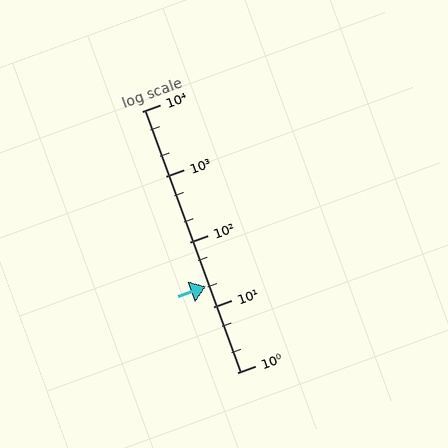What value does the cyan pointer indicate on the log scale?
The pointer indicates approximately 21.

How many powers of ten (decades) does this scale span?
The scale spans 4 decades, from 1 to 10000.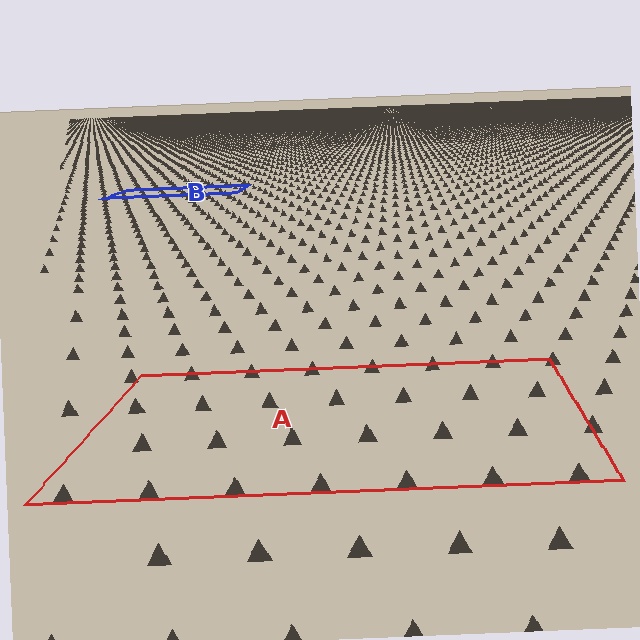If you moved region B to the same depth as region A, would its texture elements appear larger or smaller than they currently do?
They would appear larger. At a closer depth, the same texture elements are projected at a bigger on-screen size.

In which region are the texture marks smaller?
The texture marks are smaller in region B, because it is farther away.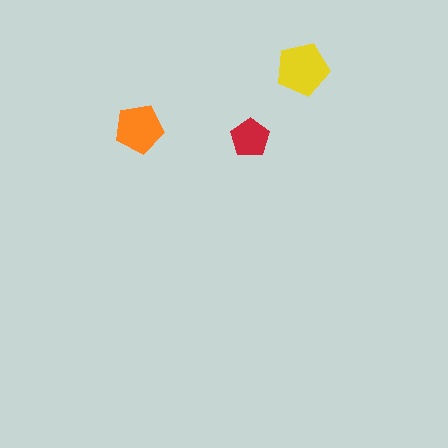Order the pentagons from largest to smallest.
the yellow one, the orange one, the red one.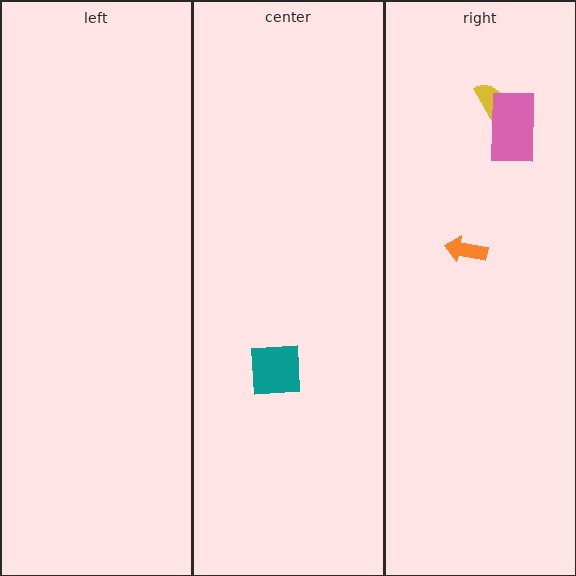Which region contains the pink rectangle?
The right region.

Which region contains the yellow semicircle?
The right region.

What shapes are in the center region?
The teal square.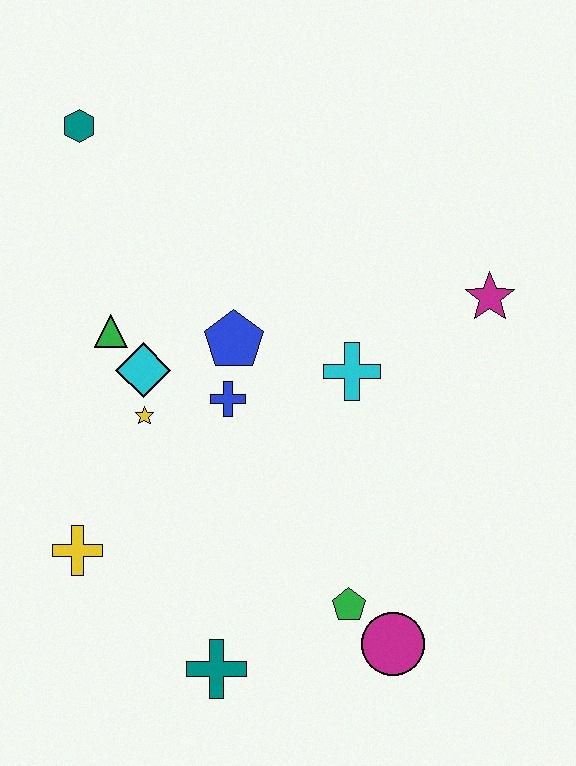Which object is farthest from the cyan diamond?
The magenta circle is farthest from the cyan diamond.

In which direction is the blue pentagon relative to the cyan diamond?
The blue pentagon is to the right of the cyan diamond.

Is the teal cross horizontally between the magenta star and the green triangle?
Yes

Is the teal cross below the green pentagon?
Yes